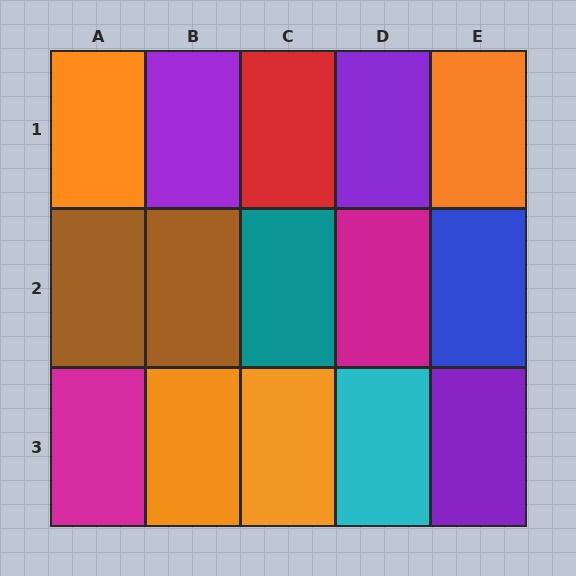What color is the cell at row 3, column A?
Magenta.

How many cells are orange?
4 cells are orange.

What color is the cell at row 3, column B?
Orange.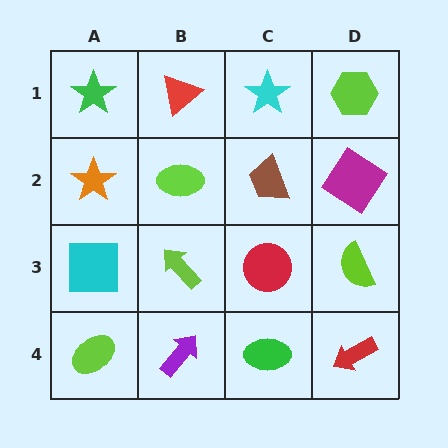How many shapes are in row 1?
4 shapes.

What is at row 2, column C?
A brown trapezoid.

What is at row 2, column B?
A lime ellipse.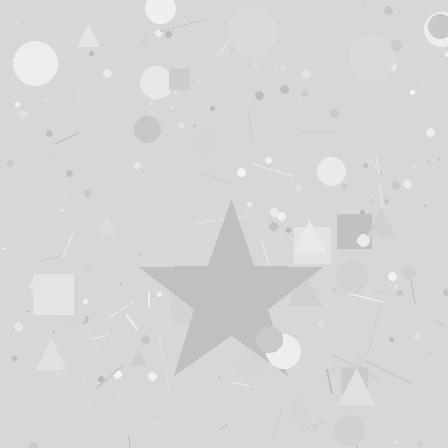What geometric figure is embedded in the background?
A star is embedded in the background.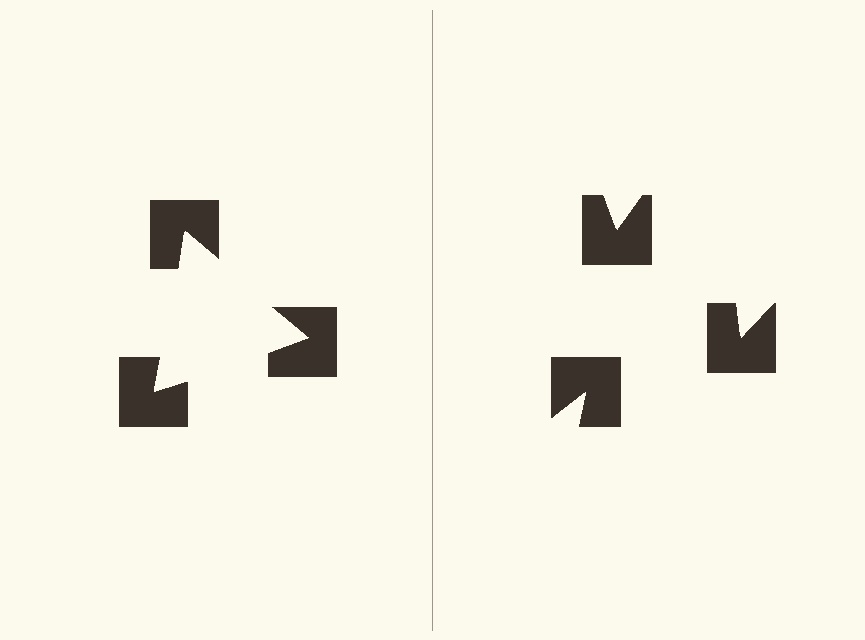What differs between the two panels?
The notched squares are positioned identically on both sides; only the wedge orientations differ. On the left they align to a triangle; on the right they are misaligned.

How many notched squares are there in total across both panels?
6 — 3 on each side.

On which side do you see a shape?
An illusory triangle appears on the left side. On the right side the wedge cuts are rotated, so no coherent shape forms.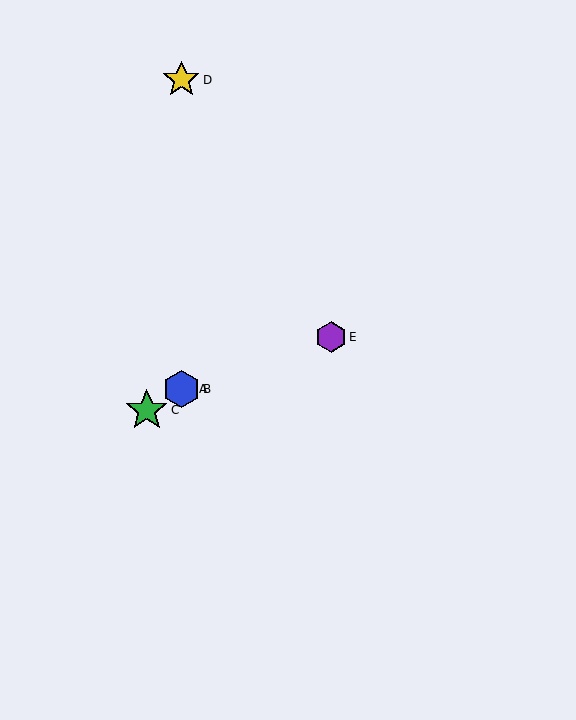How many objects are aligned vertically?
3 objects (A, B, D) are aligned vertically.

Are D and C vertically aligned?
No, D is at x≈181 and C is at x≈147.